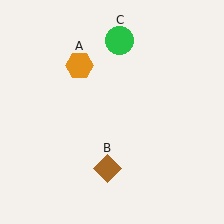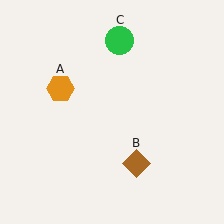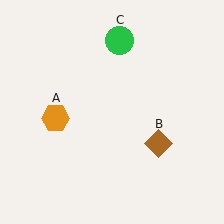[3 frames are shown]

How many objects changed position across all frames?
2 objects changed position: orange hexagon (object A), brown diamond (object B).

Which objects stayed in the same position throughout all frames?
Green circle (object C) remained stationary.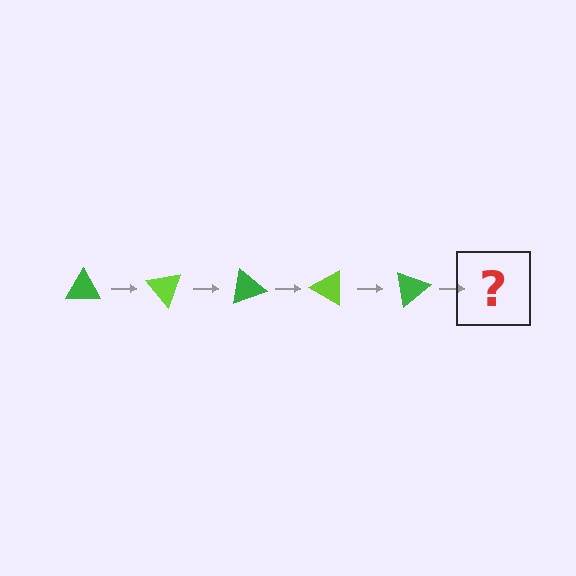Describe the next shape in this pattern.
It should be a lime triangle, rotated 250 degrees from the start.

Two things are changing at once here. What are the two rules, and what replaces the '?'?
The two rules are that it rotates 50 degrees each step and the color cycles through green and lime. The '?' should be a lime triangle, rotated 250 degrees from the start.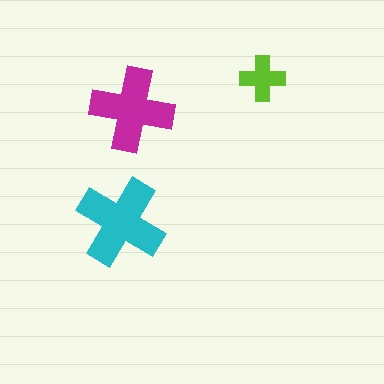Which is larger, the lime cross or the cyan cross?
The cyan one.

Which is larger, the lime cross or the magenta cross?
The magenta one.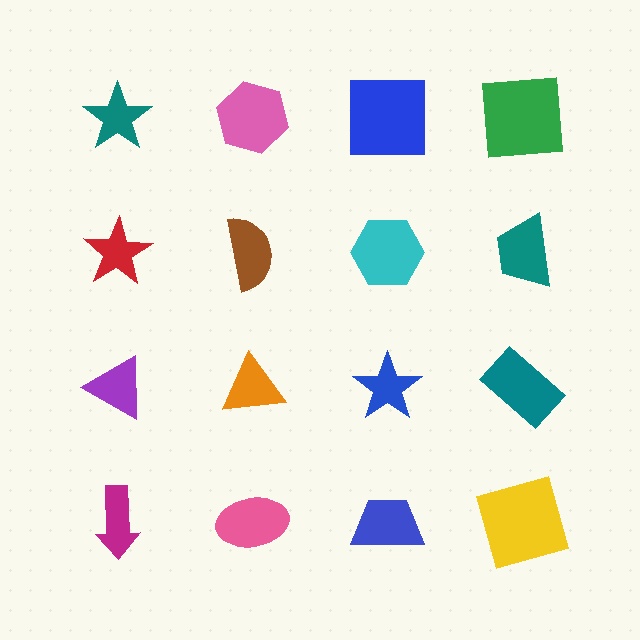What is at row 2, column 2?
A brown semicircle.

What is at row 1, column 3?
A blue square.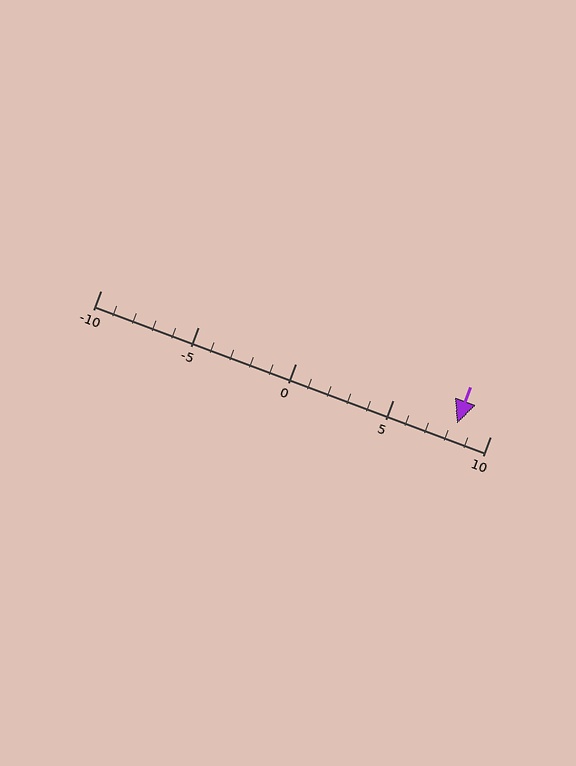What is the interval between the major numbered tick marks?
The major tick marks are spaced 5 units apart.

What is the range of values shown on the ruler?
The ruler shows values from -10 to 10.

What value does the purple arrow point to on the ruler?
The purple arrow points to approximately 8.